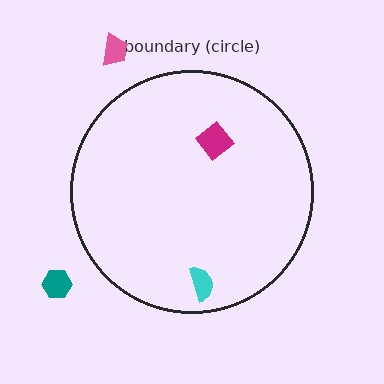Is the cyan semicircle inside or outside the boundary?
Inside.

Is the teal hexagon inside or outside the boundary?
Outside.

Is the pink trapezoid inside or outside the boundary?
Outside.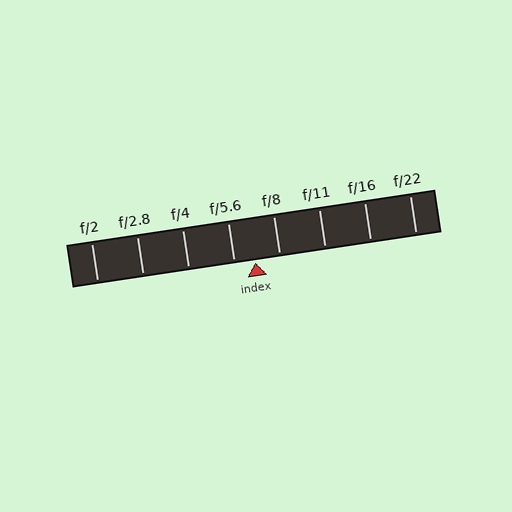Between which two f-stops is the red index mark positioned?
The index mark is between f/5.6 and f/8.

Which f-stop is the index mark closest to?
The index mark is closest to f/5.6.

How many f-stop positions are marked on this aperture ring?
There are 8 f-stop positions marked.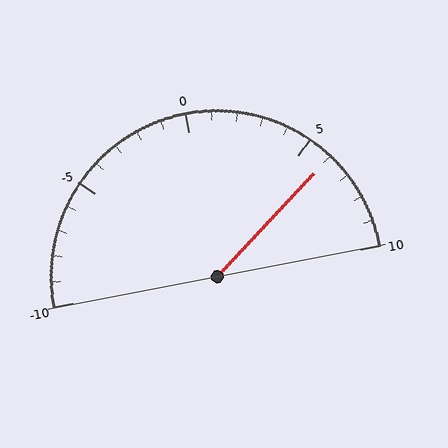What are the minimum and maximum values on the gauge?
The gauge ranges from -10 to 10.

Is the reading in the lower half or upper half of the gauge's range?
The reading is in the upper half of the range (-10 to 10).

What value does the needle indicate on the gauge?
The needle indicates approximately 6.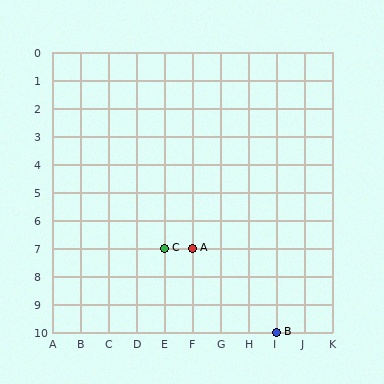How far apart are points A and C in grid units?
Points A and C are 1 column apart.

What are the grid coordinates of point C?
Point C is at grid coordinates (E, 7).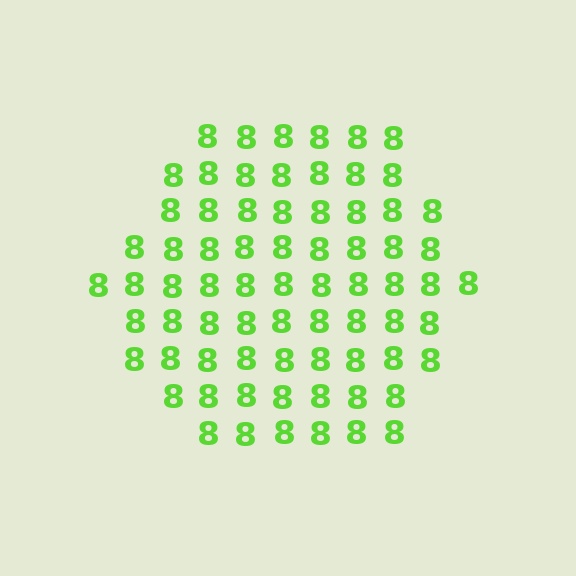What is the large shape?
The large shape is a hexagon.